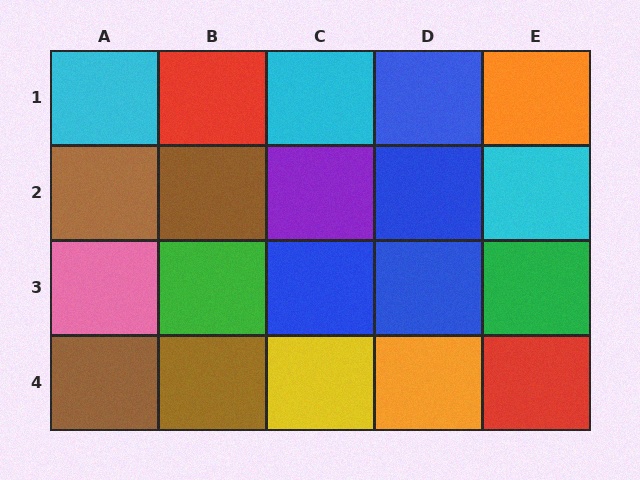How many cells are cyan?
3 cells are cyan.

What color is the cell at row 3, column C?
Blue.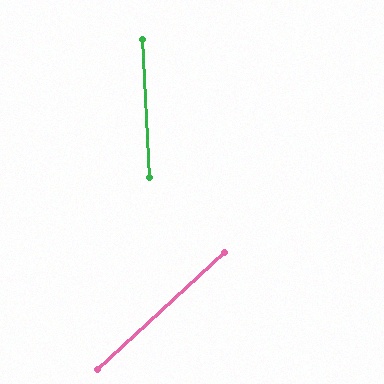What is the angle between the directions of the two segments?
Approximately 50 degrees.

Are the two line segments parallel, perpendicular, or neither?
Neither parallel nor perpendicular — they differ by about 50°.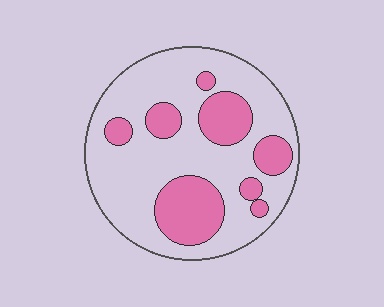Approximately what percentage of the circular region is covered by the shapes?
Approximately 30%.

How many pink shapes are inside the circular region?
8.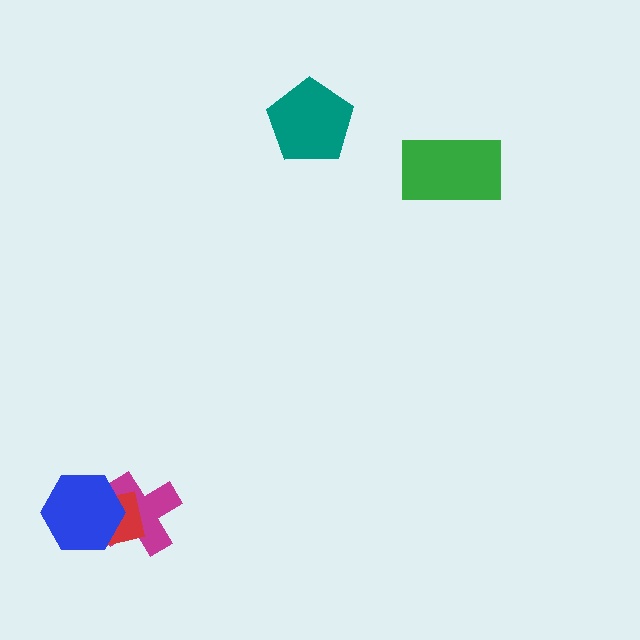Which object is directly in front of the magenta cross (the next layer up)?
The red square is directly in front of the magenta cross.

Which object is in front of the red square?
The blue hexagon is in front of the red square.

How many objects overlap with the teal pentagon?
0 objects overlap with the teal pentagon.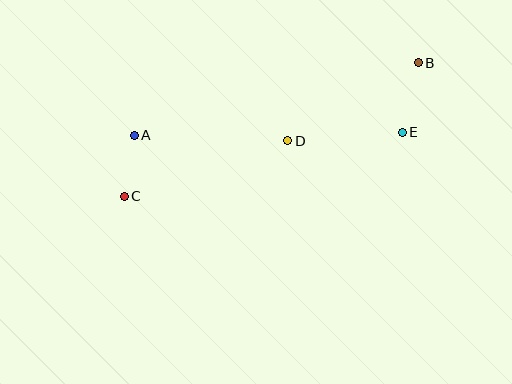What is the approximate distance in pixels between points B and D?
The distance between B and D is approximately 152 pixels.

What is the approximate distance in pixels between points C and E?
The distance between C and E is approximately 285 pixels.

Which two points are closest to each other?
Points A and C are closest to each other.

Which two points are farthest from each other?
Points B and C are farthest from each other.